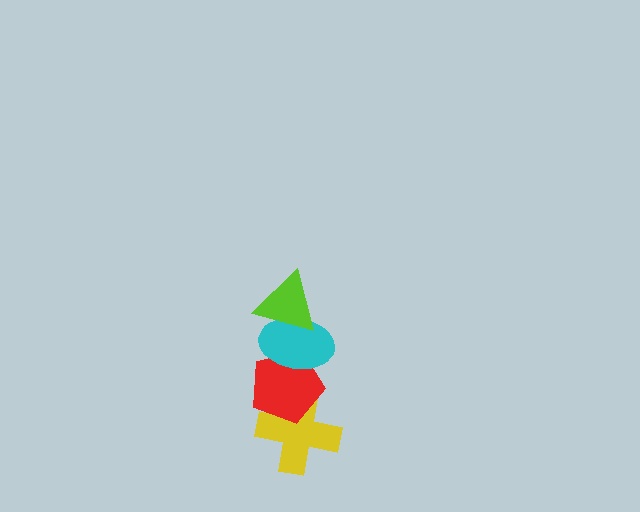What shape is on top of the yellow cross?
The red pentagon is on top of the yellow cross.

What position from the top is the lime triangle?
The lime triangle is 1st from the top.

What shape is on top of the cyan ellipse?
The lime triangle is on top of the cyan ellipse.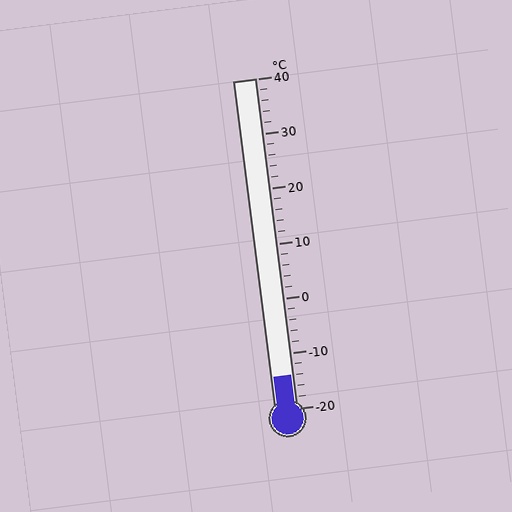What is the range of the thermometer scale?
The thermometer scale ranges from -20°C to 40°C.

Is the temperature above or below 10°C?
The temperature is below 10°C.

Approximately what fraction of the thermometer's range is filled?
The thermometer is filled to approximately 10% of its range.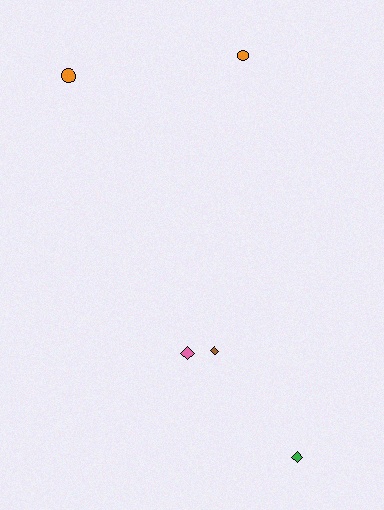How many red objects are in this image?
There are no red objects.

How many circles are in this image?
There are 2 circles.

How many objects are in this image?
There are 5 objects.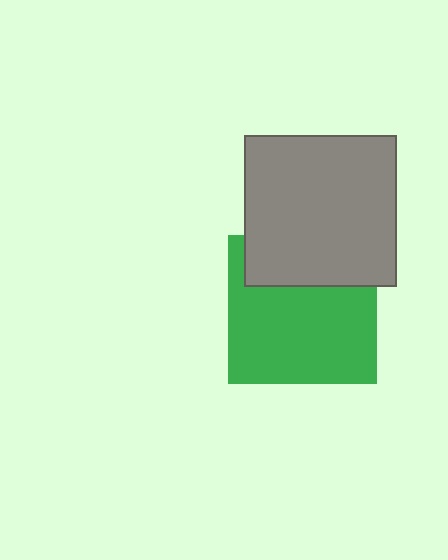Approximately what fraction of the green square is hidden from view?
Roughly 31% of the green square is hidden behind the gray square.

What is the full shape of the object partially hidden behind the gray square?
The partially hidden object is a green square.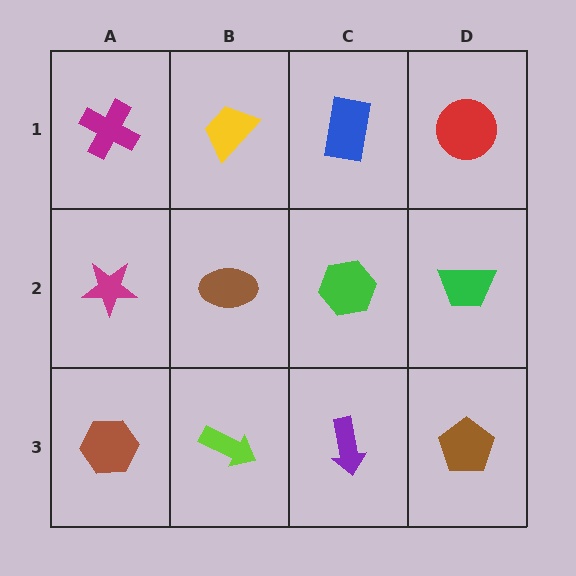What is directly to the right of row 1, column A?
A yellow trapezoid.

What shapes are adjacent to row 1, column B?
A brown ellipse (row 2, column B), a magenta cross (row 1, column A), a blue rectangle (row 1, column C).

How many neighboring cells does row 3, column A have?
2.